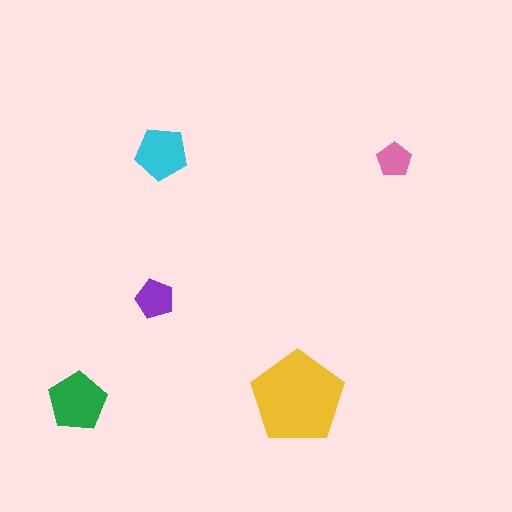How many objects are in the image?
There are 5 objects in the image.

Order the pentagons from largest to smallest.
the yellow one, the green one, the cyan one, the purple one, the pink one.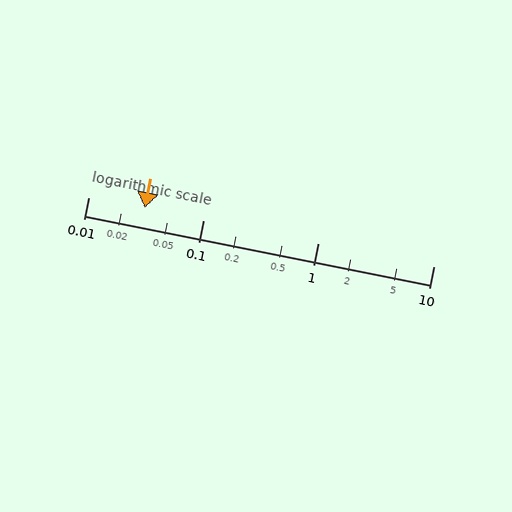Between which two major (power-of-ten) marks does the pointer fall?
The pointer is between 0.01 and 0.1.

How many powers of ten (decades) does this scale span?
The scale spans 3 decades, from 0.01 to 10.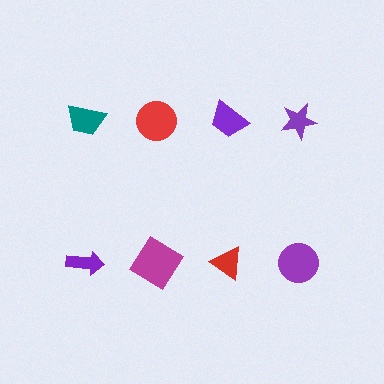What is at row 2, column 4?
A purple circle.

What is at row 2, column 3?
A red triangle.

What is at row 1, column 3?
A purple trapezoid.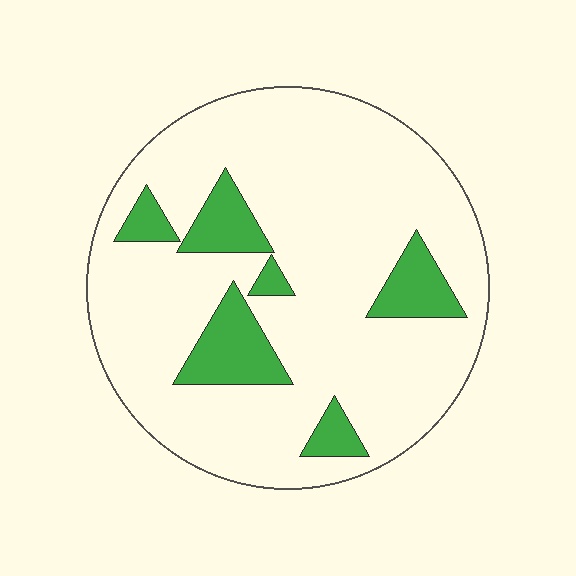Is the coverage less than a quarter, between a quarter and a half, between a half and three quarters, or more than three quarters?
Less than a quarter.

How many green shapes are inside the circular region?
6.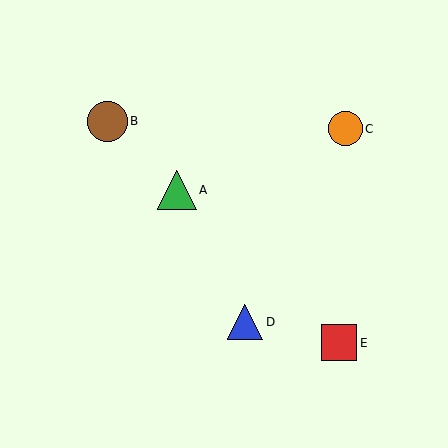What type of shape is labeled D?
Shape D is a blue triangle.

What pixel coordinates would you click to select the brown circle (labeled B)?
Click at (108, 121) to select the brown circle B.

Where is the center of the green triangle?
The center of the green triangle is at (177, 190).